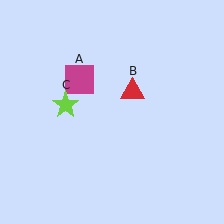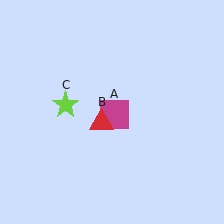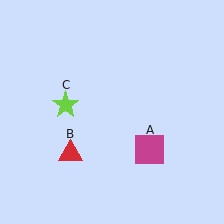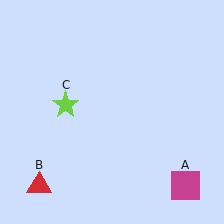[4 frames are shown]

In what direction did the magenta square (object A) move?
The magenta square (object A) moved down and to the right.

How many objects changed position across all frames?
2 objects changed position: magenta square (object A), red triangle (object B).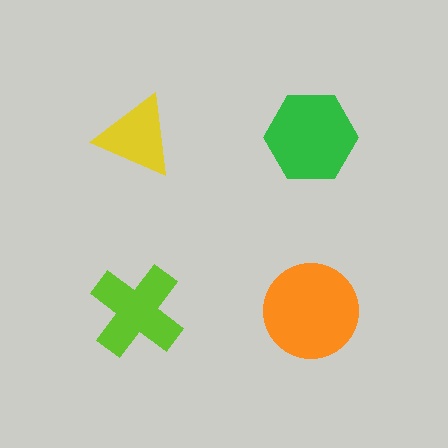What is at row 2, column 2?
An orange circle.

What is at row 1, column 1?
A yellow triangle.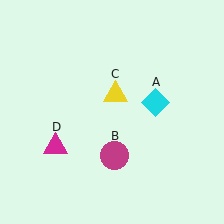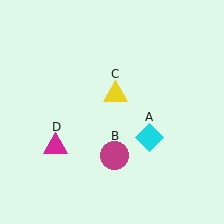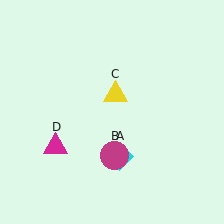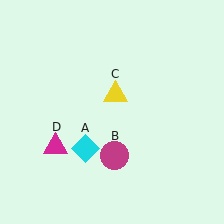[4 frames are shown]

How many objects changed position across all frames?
1 object changed position: cyan diamond (object A).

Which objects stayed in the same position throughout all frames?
Magenta circle (object B) and yellow triangle (object C) and magenta triangle (object D) remained stationary.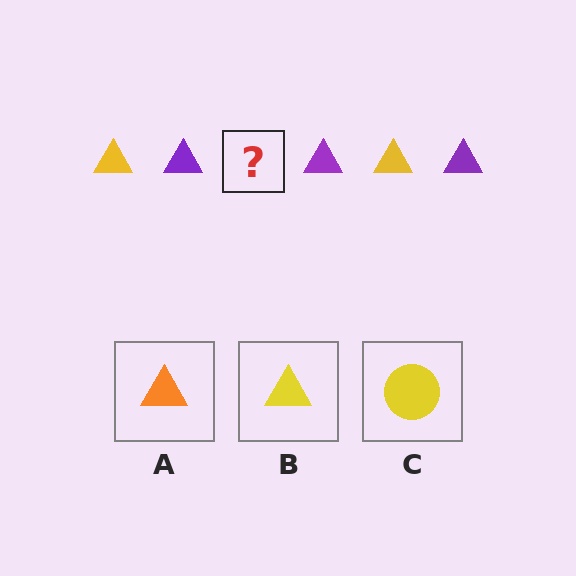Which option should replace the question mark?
Option B.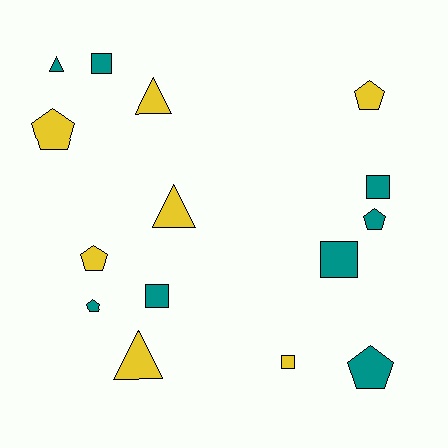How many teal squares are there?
There are 4 teal squares.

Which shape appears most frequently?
Pentagon, with 6 objects.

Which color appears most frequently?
Teal, with 8 objects.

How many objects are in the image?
There are 15 objects.